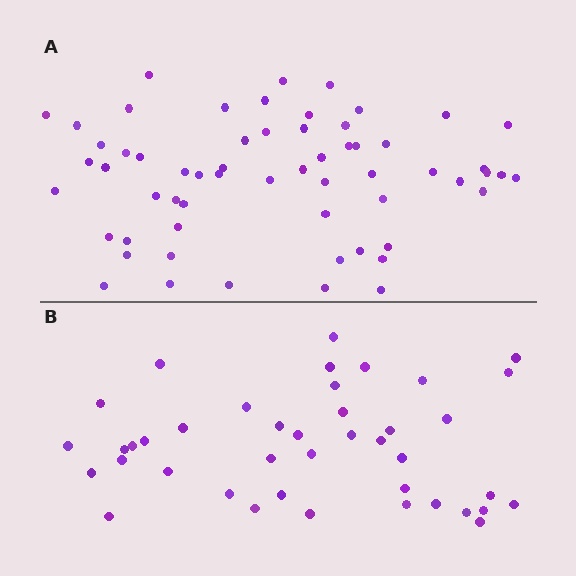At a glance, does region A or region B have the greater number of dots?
Region A (the top region) has more dots.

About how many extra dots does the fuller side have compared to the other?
Region A has approximately 20 more dots than region B.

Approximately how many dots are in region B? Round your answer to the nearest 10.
About 40 dots. (The exact count is 41, which rounds to 40.)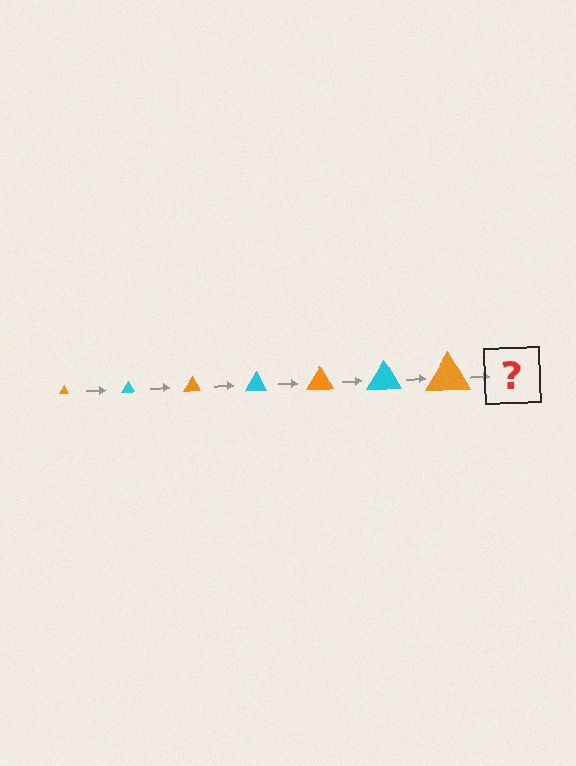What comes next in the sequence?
The next element should be a cyan triangle, larger than the previous one.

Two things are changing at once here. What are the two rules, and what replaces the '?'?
The two rules are that the triangle grows larger each step and the color cycles through orange and cyan. The '?' should be a cyan triangle, larger than the previous one.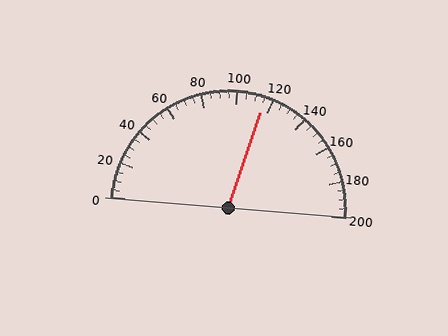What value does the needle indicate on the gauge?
The needle indicates approximately 115.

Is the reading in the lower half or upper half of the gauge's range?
The reading is in the upper half of the range (0 to 200).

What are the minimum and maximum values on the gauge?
The gauge ranges from 0 to 200.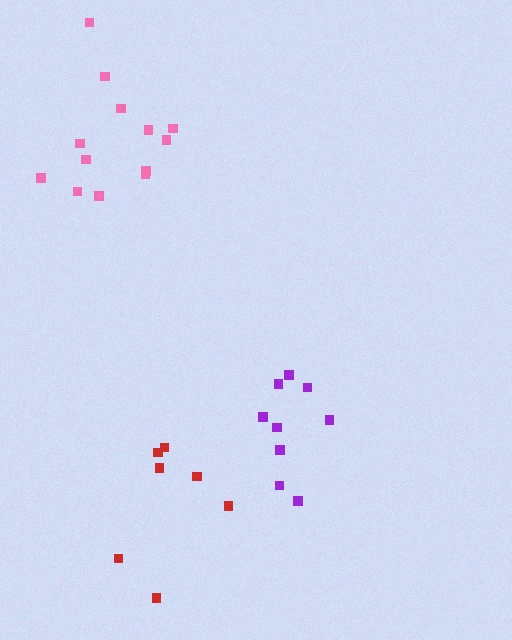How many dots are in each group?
Group 1: 7 dots, Group 2: 9 dots, Group 3: 13 dots (29 total).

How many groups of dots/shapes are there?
There are 3 groups.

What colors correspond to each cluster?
The clusters are colored: red, purple, pink.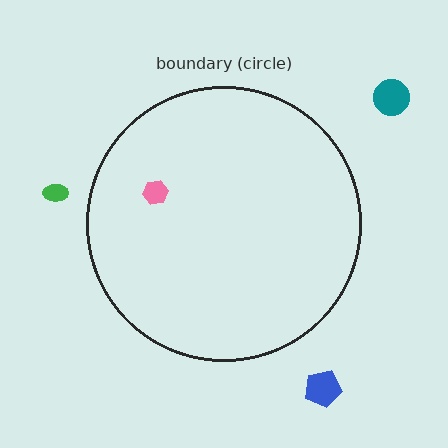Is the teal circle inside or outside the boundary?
Outside.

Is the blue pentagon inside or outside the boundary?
Outside.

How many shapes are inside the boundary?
1 inside, 3 outside.